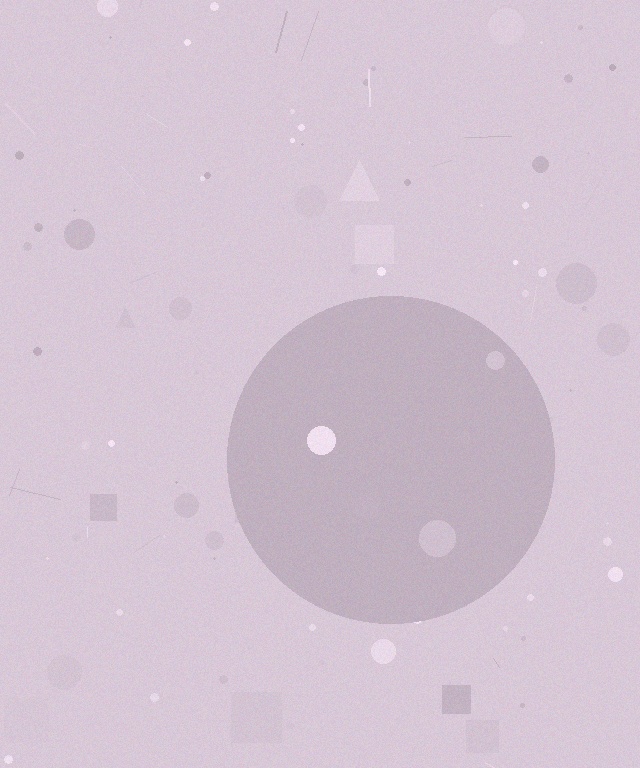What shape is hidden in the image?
A circle is hidden in the image.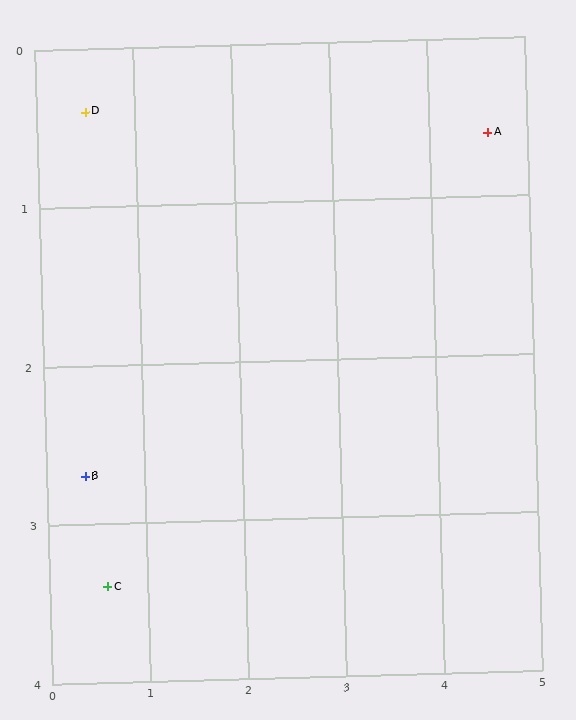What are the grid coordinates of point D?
Point D is at approximately (0.5, 0.4).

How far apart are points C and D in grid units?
Points C and D are about 3.0 grid units apart.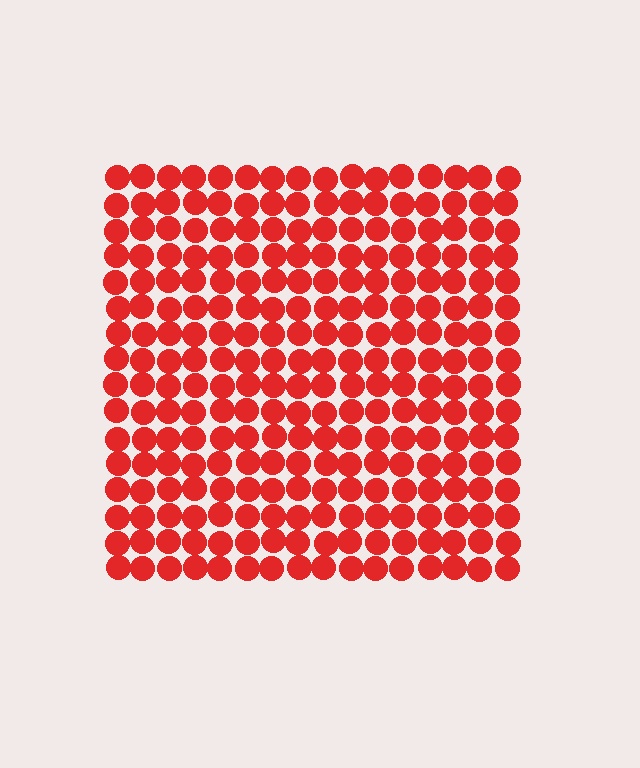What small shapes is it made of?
It is made of small circles.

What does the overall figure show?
The overall figure shows a square.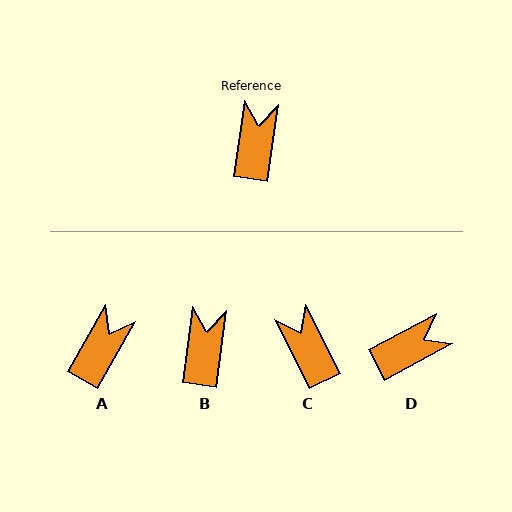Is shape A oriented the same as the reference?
No, it is off by about 22 degrees.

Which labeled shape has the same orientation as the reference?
B.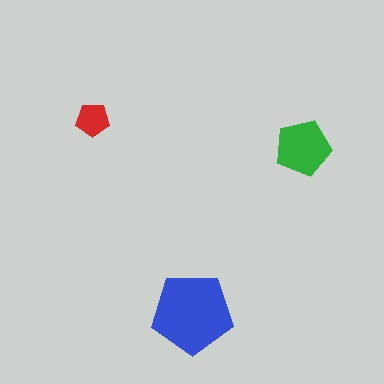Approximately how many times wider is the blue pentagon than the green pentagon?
About 1.5 times wider.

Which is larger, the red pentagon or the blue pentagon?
The blue one.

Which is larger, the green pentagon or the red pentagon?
The green one.